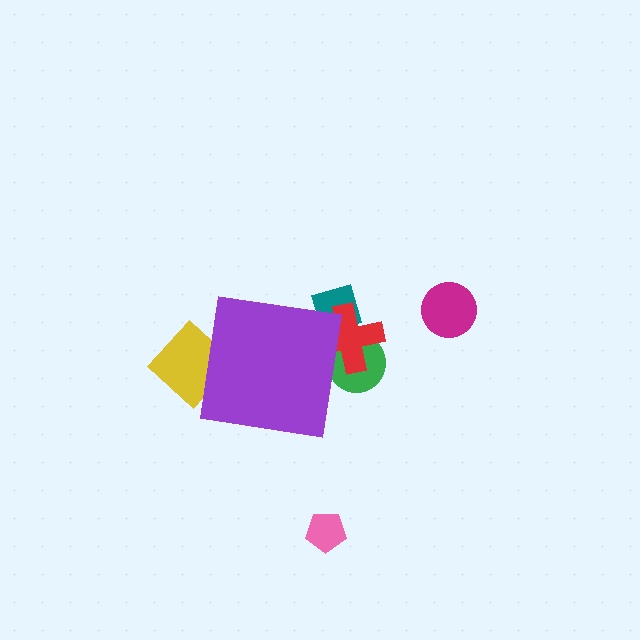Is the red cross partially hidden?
Yes, the red cross is partially hidden behind the purple square.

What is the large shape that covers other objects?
A purple square.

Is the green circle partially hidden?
Yes, the green circle is partially hidden behind the purple square.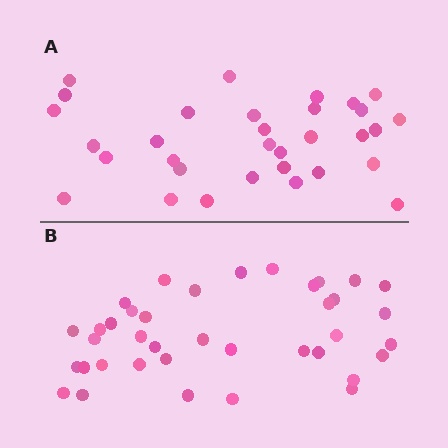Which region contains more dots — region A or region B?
Region B (the bottom region) has more dots.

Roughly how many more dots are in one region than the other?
Region B has about 6 more dots than region A.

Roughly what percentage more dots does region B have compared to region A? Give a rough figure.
About 20% more.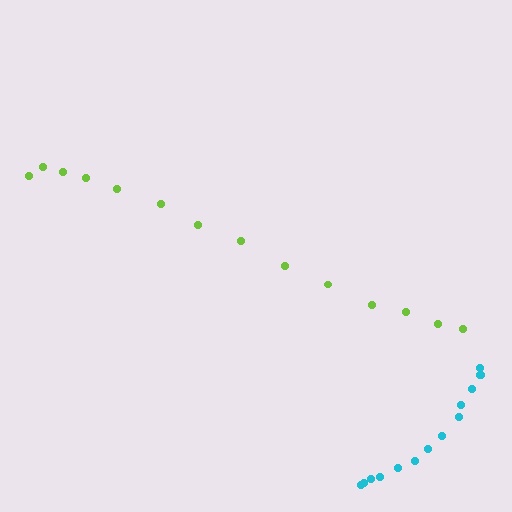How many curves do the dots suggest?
There are 2 distinct paths.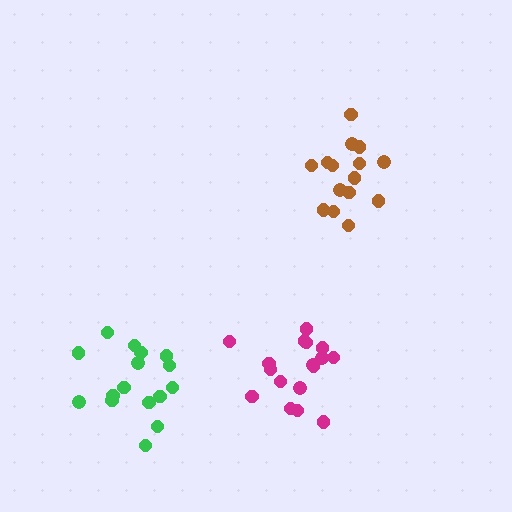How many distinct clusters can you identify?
There are 3 distinct clusters.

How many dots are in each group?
Group 1: 15 dots, Group 2: 16 dots, Group 3: 17 dots (48 total).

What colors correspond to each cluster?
The clusters are colored: brown, green, magenta.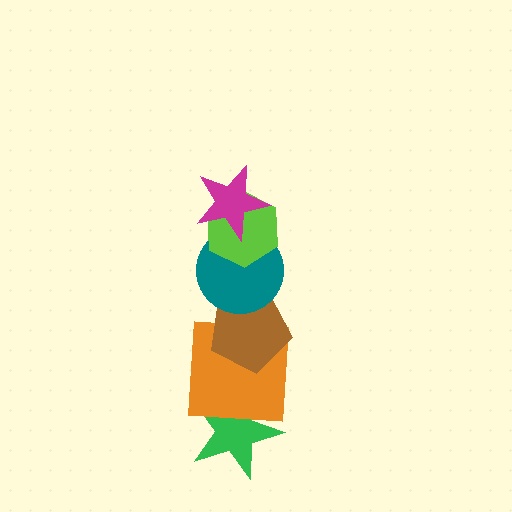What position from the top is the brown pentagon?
The brown pentagon is 4th from the top.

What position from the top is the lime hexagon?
The lime hexagon is 2nd from the top.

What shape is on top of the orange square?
The brown pentagon is on top of the orange square.